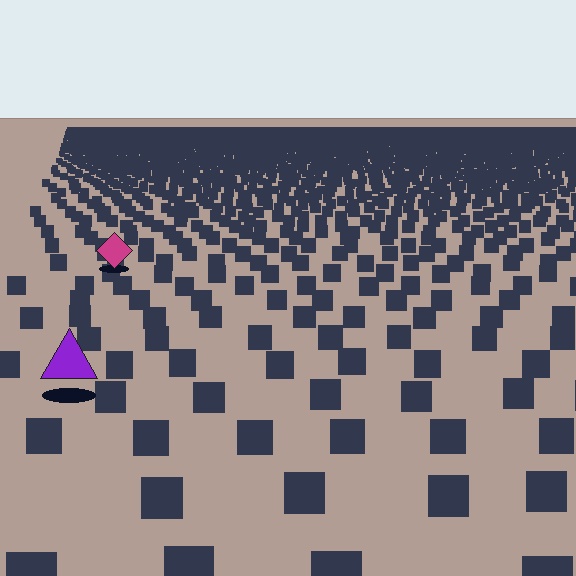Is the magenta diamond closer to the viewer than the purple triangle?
No. The purple triangle is closer — you can tell from the texture gradient: the ground texture is coarser near it.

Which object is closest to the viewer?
The purple triangle is closest. The texture marks near it are larger and more spread out.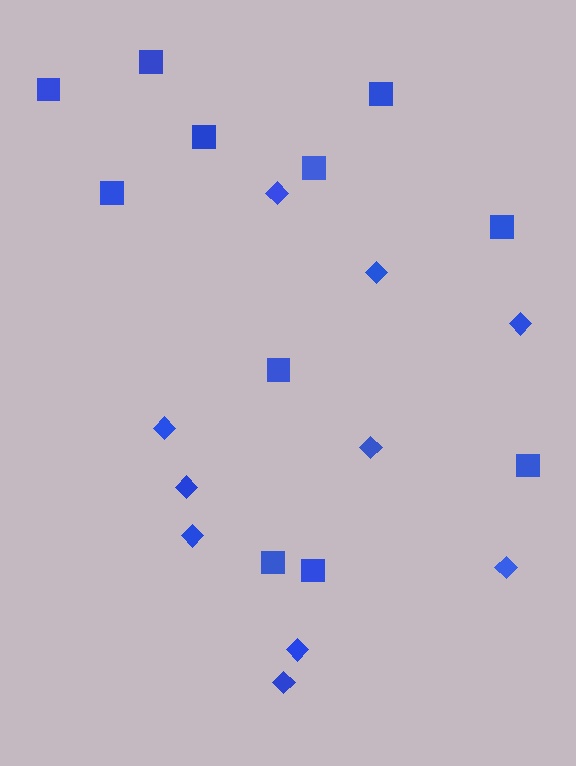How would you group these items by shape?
There are 2 groups: one group of diamonds (10) and one group of squares (11).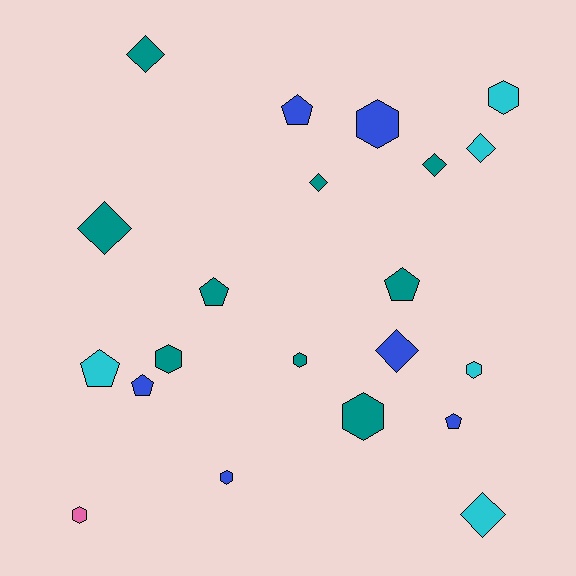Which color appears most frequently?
Teal, with 9 objects.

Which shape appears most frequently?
Hexagon, with 8 objects.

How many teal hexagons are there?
There are 3 teal hexagons.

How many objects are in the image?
There are 21 objects.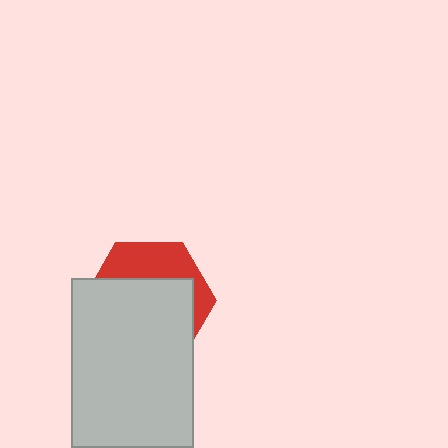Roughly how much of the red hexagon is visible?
A small part of it is visible (roughly 34%).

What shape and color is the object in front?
The object in front is a light gray rectangle.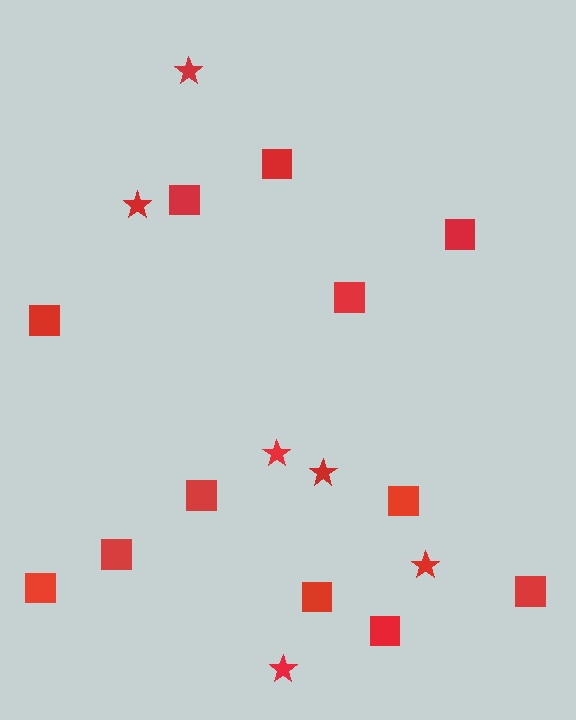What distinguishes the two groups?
There are 2 groups: one group of stars (6) and one group of squares (12).